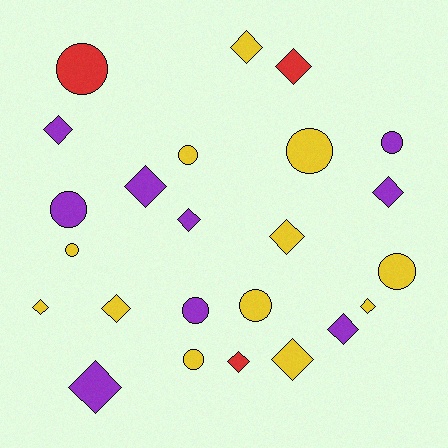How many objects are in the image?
There are 24 objects.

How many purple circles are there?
There are 3 purple circles.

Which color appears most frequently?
Yellow, with 12 objects.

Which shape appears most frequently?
Diamond, with 14 objects.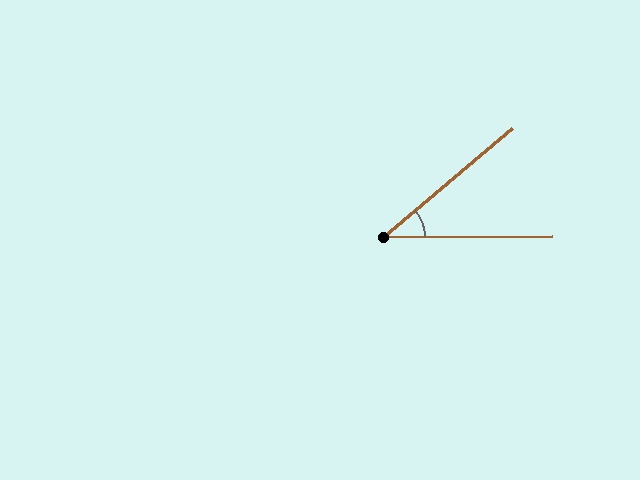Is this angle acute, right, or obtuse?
It is acute.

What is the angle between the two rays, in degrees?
Approximately 40 degrees.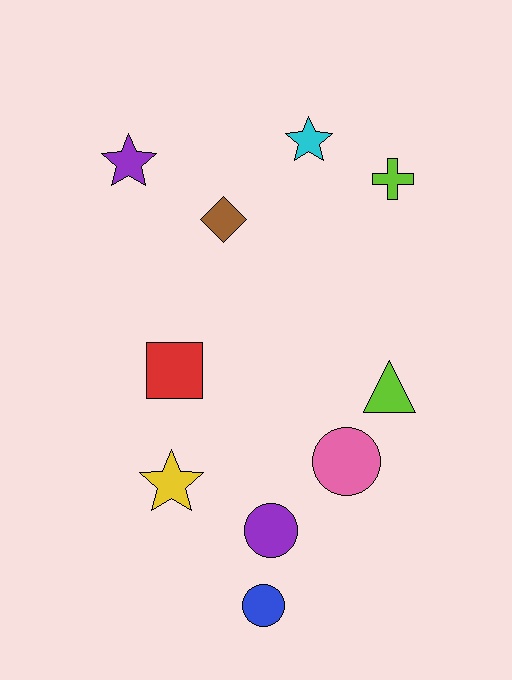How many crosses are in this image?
There is 1 cross.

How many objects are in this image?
There are 10 objects.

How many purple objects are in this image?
There are 2 purple objects.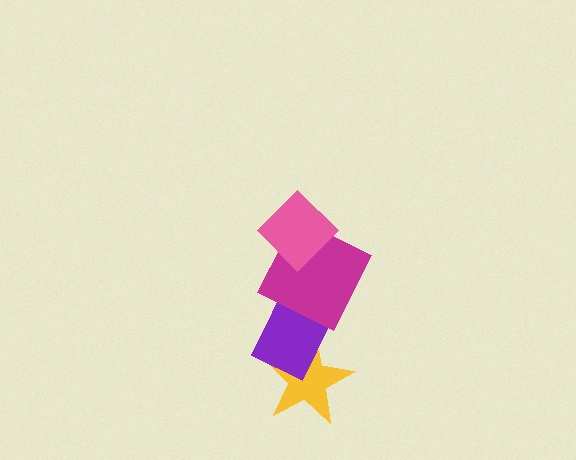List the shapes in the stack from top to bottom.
From top to bottom: the pink diamond, the magenta square, the purple rectangle, the yellow star.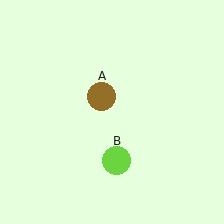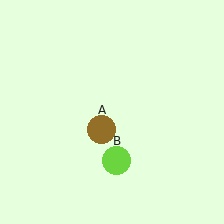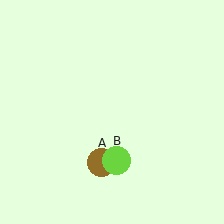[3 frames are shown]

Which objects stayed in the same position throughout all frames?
Lime circle (object B) remained stationary.